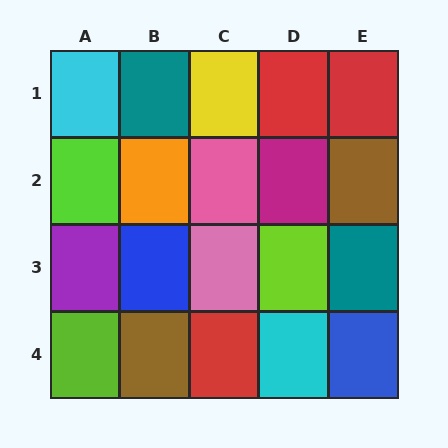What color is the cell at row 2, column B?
Orange.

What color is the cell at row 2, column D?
Magenta.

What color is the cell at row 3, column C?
Pink.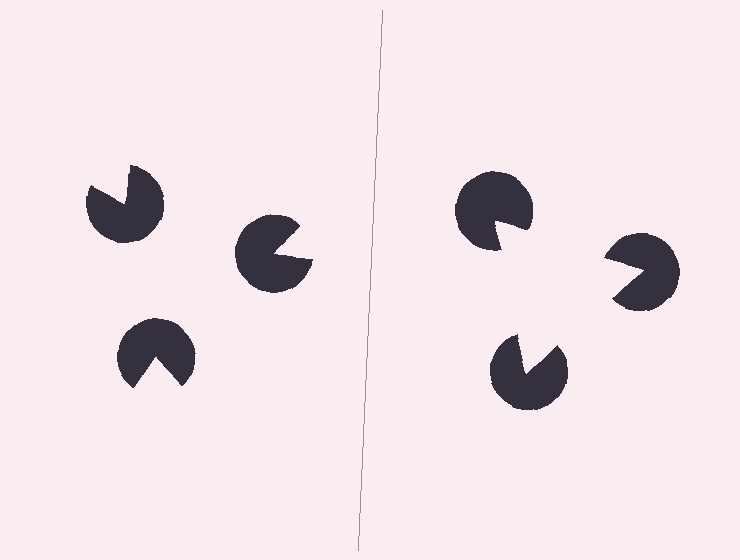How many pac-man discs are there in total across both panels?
6 — 3 on each side.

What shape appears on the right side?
An illusory triangle.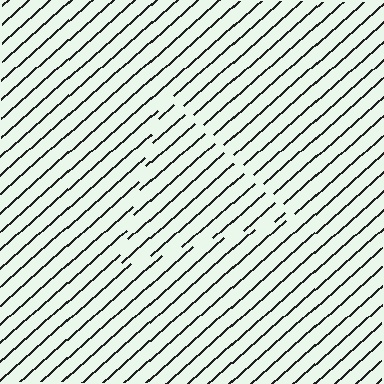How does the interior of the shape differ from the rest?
The interior of the shape contains the same grating, shifted by half a period — the contour is defined by the phase discontinuity where line-ends from the inner and outer gratings abut.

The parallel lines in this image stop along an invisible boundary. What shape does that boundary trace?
An illusory triangle. The interior of the shape contains the same grating, shifted by half a period — the contour is defined by the phase discontinuity where line-ends from the inner and outer gratings abut.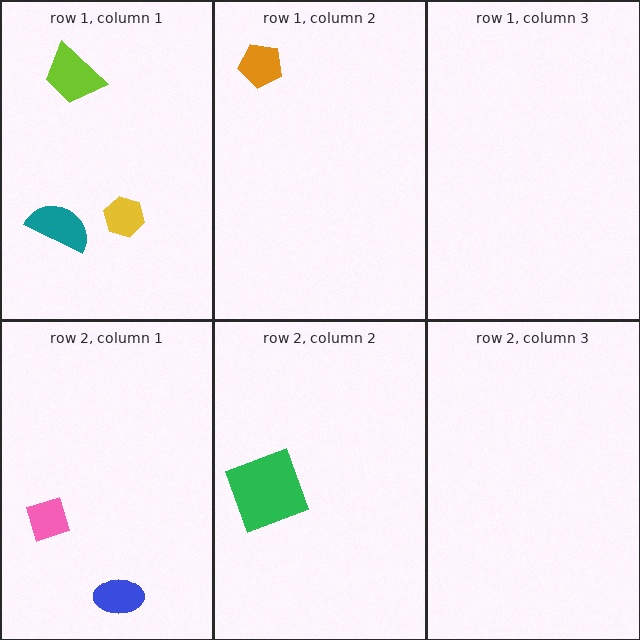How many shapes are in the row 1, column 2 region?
1.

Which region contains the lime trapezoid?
The row 1, column 1 region.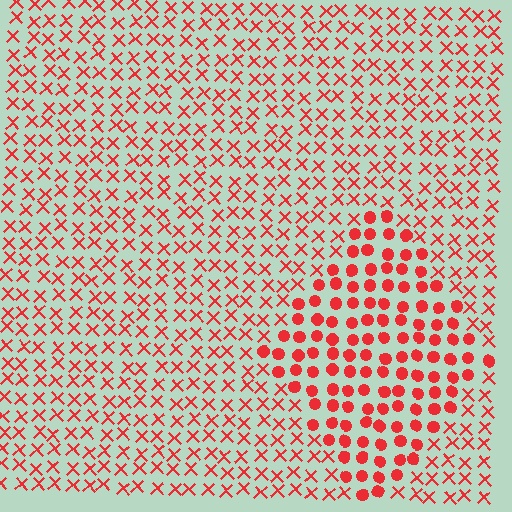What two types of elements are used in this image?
The image uses circles inside the diamond region and X marks outside it.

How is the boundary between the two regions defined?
The boundary is defined by a change in element shape: circles inside vs. X marks outside. All elements share the same color and spacing.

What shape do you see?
I see a diamond.